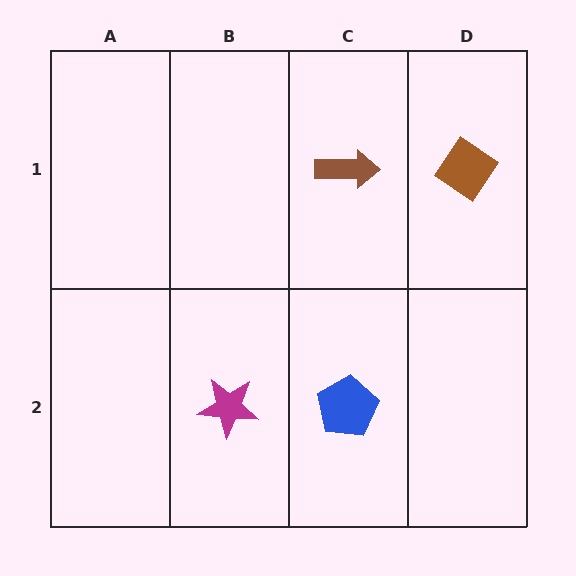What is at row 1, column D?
A brown diamond.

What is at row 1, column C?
A brown arrow.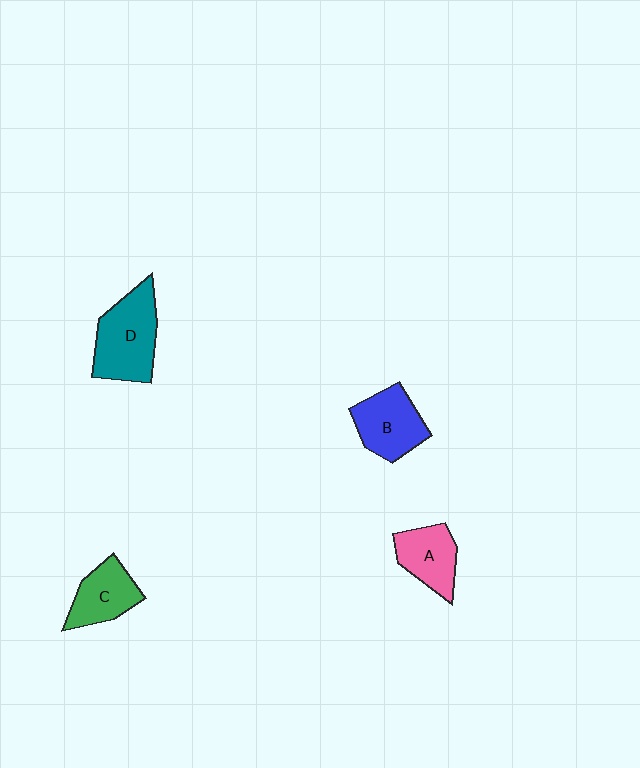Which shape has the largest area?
Shape D (teal).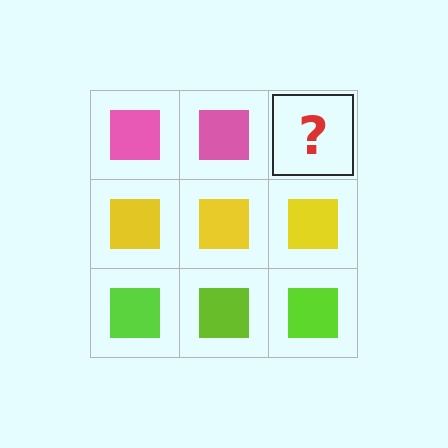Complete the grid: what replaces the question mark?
The question mark should be replaced with a pink square.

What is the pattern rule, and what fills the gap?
The rule is that each row has a consistent color. The gap should be filled with a pink square.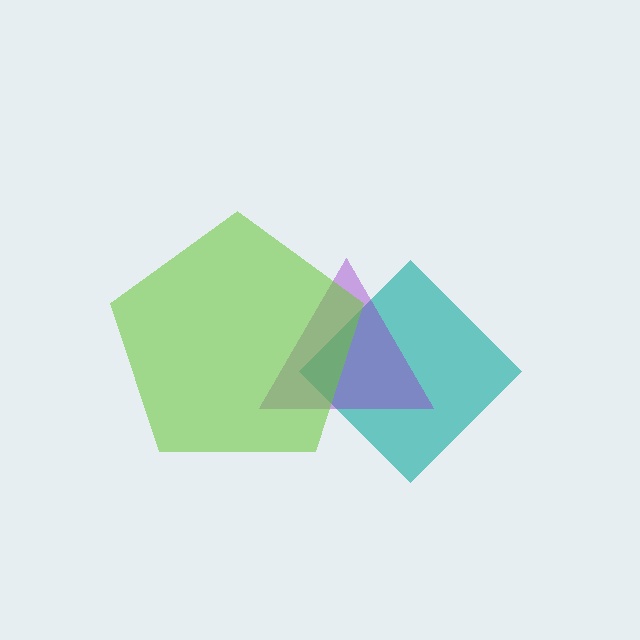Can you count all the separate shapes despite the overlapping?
Yes, there are 3 separate shapes.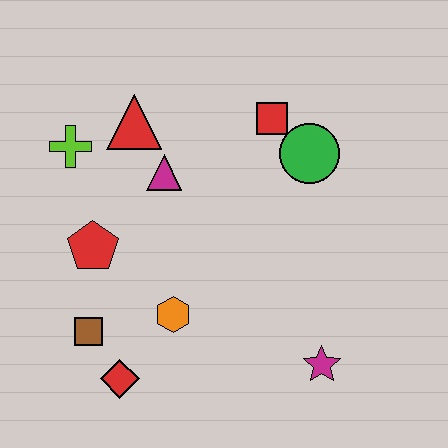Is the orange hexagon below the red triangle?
Yes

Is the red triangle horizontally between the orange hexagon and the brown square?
Yes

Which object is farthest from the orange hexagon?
The red square is farthest from the orange hexagon.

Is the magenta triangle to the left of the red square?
Yes